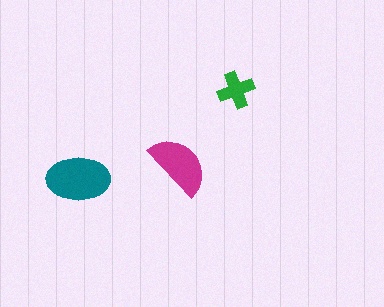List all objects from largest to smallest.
The teal ellipse, the magenta semicircle, the green cross.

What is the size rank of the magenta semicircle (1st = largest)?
2nd.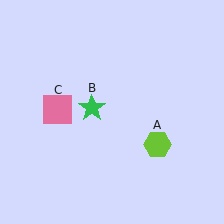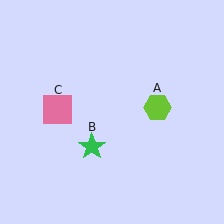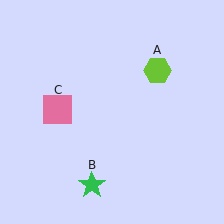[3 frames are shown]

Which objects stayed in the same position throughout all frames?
Pink square (object C) remained stationary.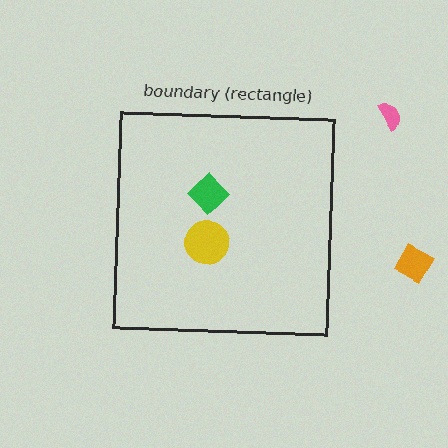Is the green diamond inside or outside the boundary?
Inside.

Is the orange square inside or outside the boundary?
Outside.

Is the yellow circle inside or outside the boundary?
Inside.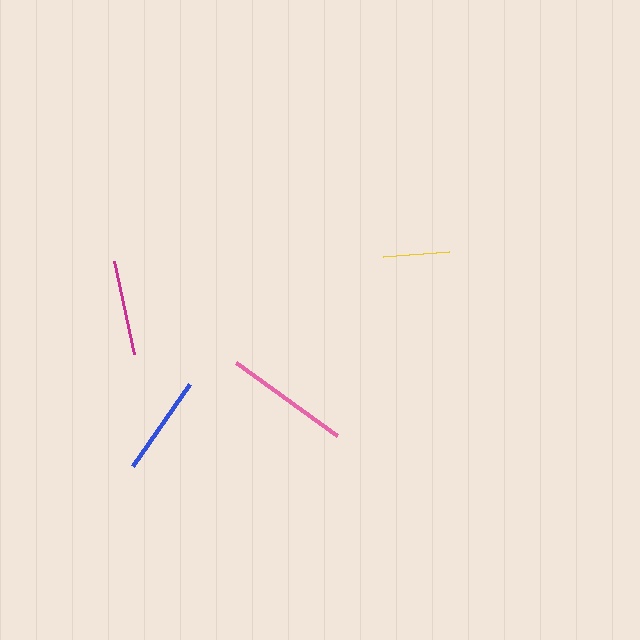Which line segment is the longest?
The pink line is the longest at approximately 124 pixels.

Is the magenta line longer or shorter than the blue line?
The blue line is longer than the magenta line.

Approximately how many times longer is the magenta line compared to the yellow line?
The magenta line is approximately 1.5 times the length of the yellow line.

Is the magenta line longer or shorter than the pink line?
The pink line is longer than the magenta line.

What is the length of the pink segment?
The pink segment is approximately 124 pixels long.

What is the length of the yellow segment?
The yellow segment is approximately 66 pixels long.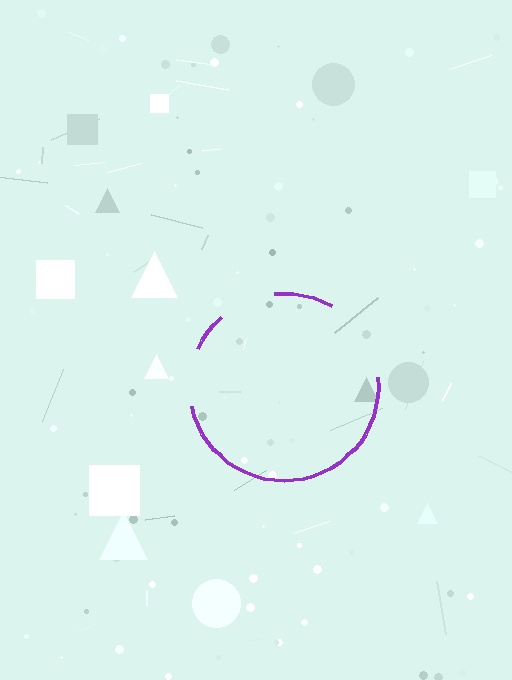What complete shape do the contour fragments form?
The contour fragments form a circle.